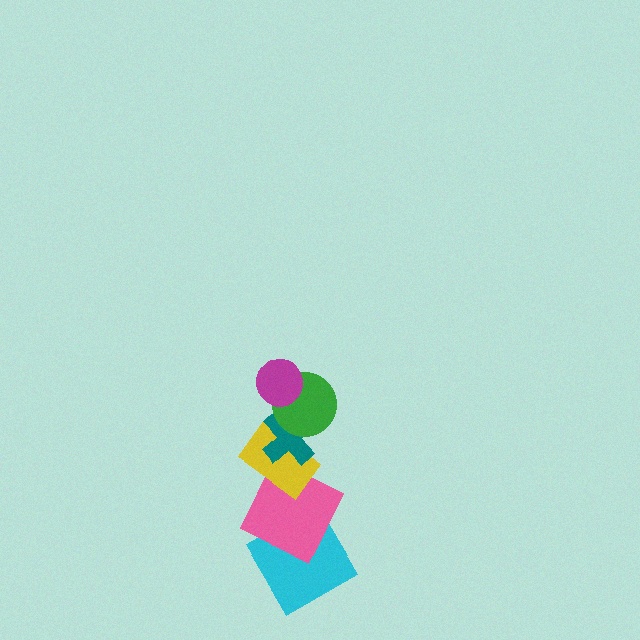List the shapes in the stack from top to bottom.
From top to bottom: the magenta circle, the green circle, the teal cross, the yellow rectangle, the pink square, the cyan diamond.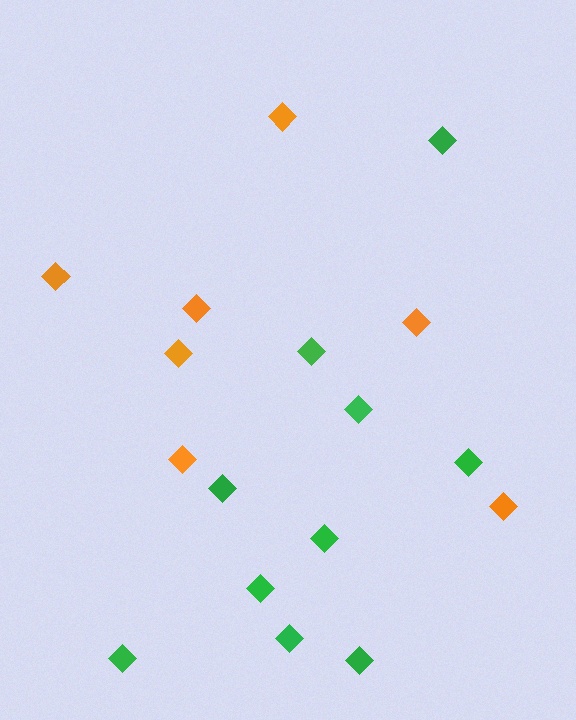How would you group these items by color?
There are 2 groups: one group of orange diamonds (7) and one group of green diamonds (10).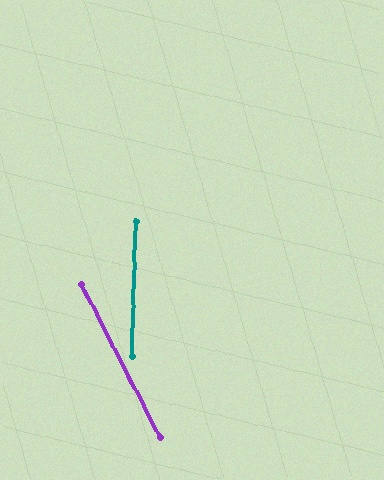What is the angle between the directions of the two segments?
Approximately 29 degrees.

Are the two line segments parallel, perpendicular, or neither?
Neither parallel nor perpendicular — they differ by about 29°.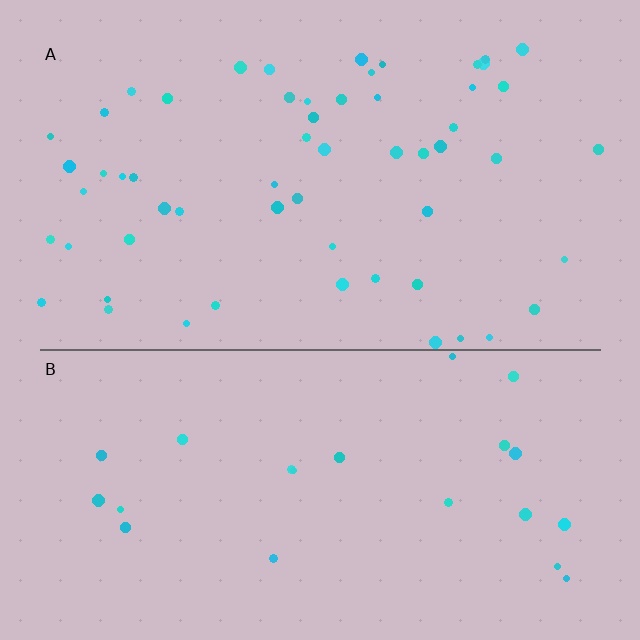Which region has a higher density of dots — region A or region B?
A (the top).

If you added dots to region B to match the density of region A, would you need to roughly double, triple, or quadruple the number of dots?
Approximately triple.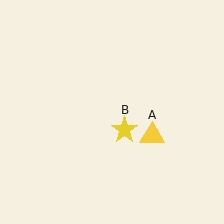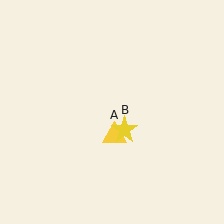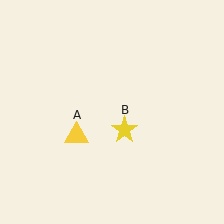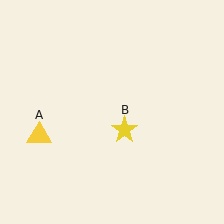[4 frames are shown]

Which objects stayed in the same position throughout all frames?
Yellow star (object B) remained stationary.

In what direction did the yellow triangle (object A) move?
The yellow triangle (object A) moved left.